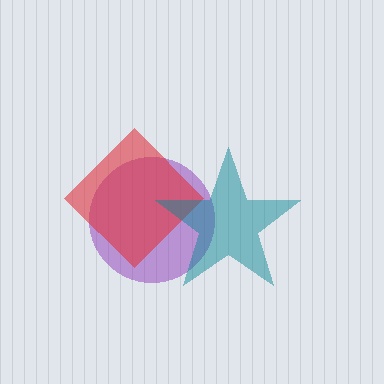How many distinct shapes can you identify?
There are 3 distinct shapes: a purple circle, a red diamond, a teal star.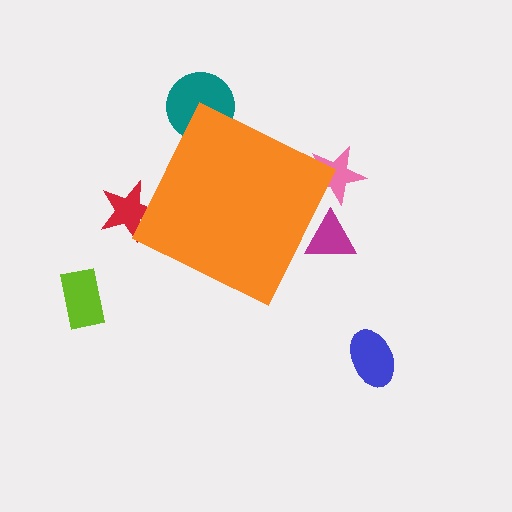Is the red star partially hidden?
Yes, the red star is partially hidden behind the orange diamond.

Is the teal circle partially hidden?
Yes, the teal circle is partially hidden behind the orange diamond.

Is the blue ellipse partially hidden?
No, the blue ellipse is fully visible.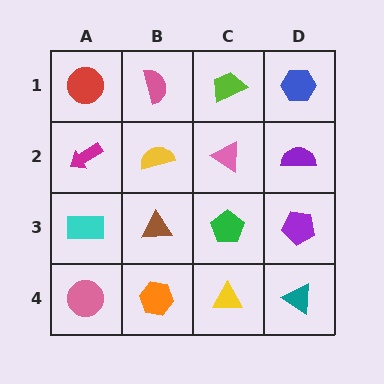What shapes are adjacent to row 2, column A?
A red circle (row 1, column A), a cyan rectangle (row 3, column A), a yellow semicircle (row 2, column B).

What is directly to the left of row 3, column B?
A cyan rectangle.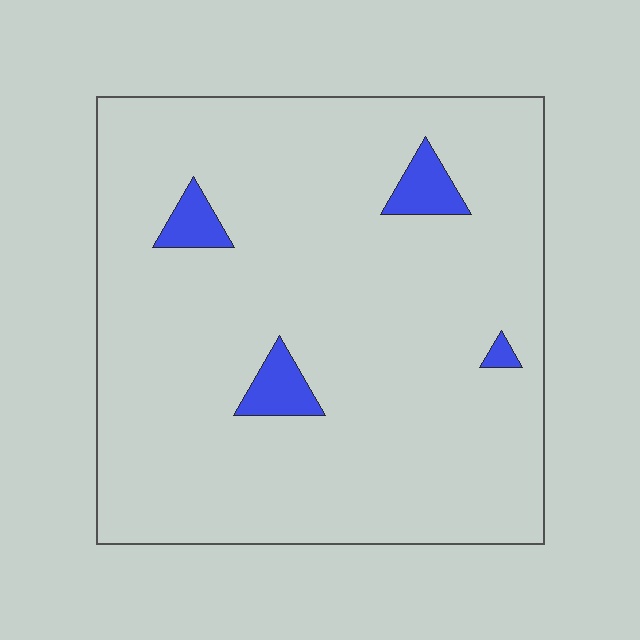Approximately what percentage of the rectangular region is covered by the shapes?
Approximately 5%.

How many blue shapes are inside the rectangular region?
4.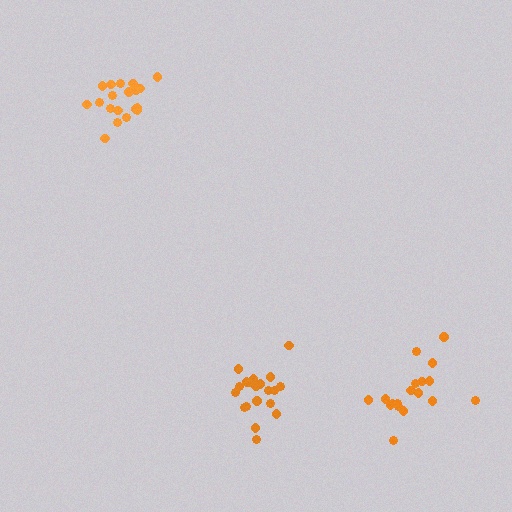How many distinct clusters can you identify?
There are 3 distinct clusters.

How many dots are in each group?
Group 1: 19 dots, Group 2: 18 dots, Group 3: 20 dots (57 total).